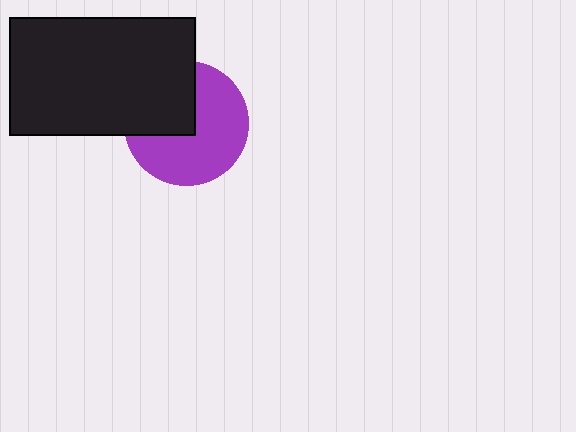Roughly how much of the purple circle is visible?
About half of it is visible (roughly 63%).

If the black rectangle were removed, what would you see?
You would see the complete purple circle.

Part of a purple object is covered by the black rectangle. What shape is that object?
It is a circle.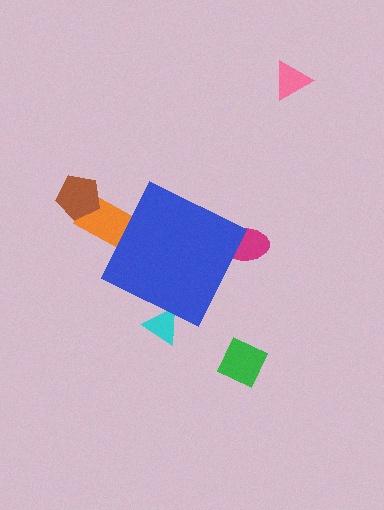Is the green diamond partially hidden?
No, the green diamond is fully visible.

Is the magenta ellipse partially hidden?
Yes, the magenta ellipse is partially hidden behind the blue diamond.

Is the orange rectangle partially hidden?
Yes, the orange rectangle is partially hidden behind the blue diamond.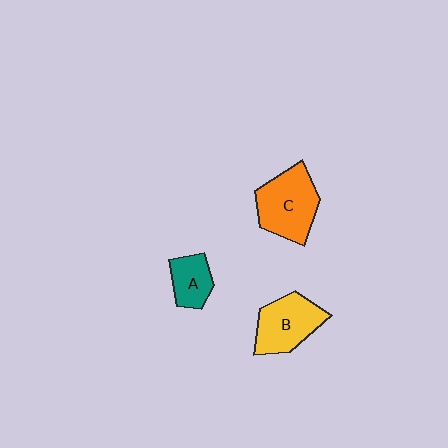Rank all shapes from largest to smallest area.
From largest to smallest: C (orange), B (yellow), A (teal).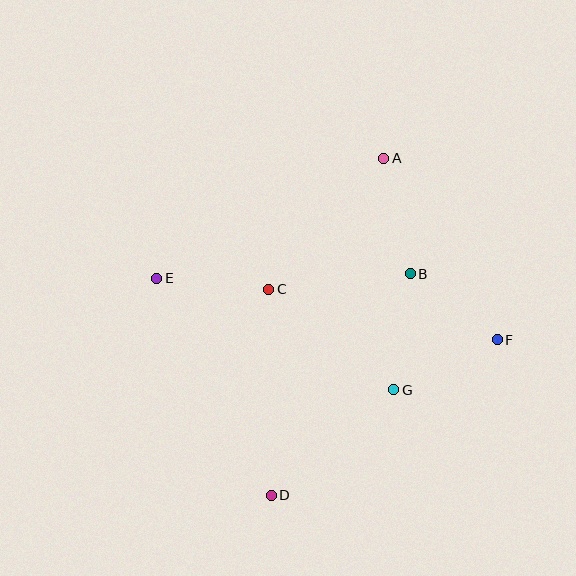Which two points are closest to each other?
Points B and F are closest to each other.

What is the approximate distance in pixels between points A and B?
The distance between A and B is approximately 118 pixels.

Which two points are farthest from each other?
Points A and D are farthest from each other.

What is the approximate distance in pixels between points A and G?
The distance between A and G is approximately 232 pixels.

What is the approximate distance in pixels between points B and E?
The distance between B and E is approximately 254 pixels.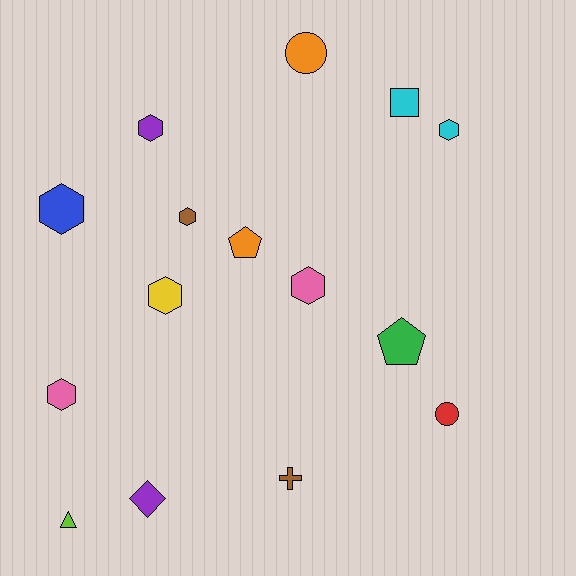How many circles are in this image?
There are 2 circles.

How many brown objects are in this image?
There are 2 brown objects.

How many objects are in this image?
There are 15 objects.